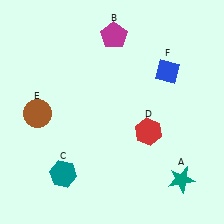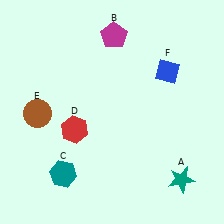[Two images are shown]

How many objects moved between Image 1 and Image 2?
1 object moved between the two images.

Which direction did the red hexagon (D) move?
The red hexagon (D) moved left.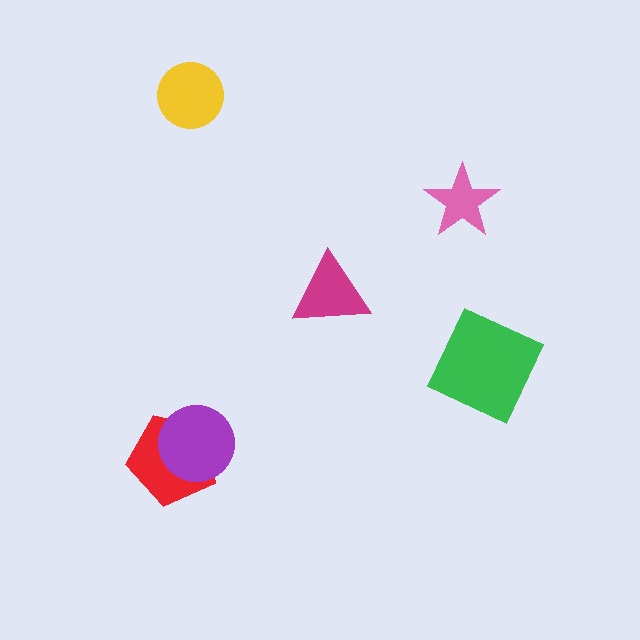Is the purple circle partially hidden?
No, no other shape covers it.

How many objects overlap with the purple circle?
1 object overlaps with the purple circle.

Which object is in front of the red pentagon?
The purple circle is in front of the red pentagon.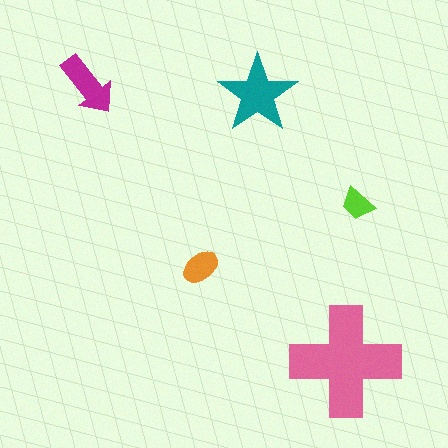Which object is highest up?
The magenta arrow is topmost.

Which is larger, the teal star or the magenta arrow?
The teal star.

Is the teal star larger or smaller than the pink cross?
Smaller.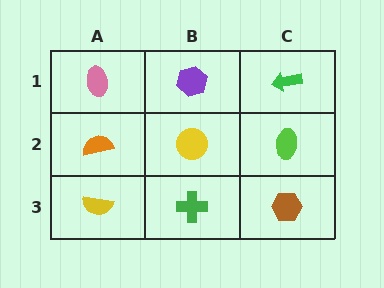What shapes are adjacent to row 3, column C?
A lime ellipse (row 2, column C), a green cross (row 3, column B).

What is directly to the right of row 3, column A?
A green cross.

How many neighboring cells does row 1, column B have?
3.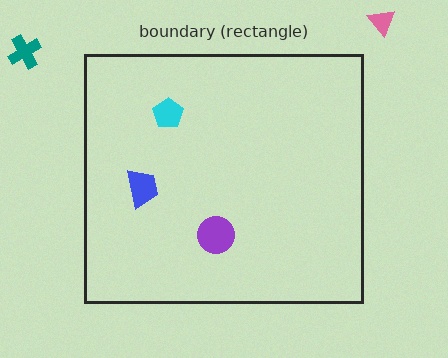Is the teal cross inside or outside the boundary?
Outside.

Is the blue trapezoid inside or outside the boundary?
Inside.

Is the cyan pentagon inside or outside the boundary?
Inside.